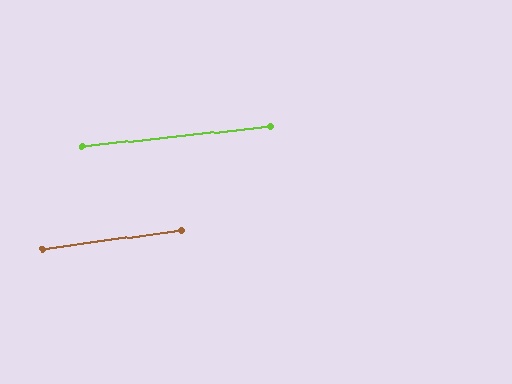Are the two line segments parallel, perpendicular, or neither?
Parallel — their directions differ by only 1.5°.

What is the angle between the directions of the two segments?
Approximately 2 degrees.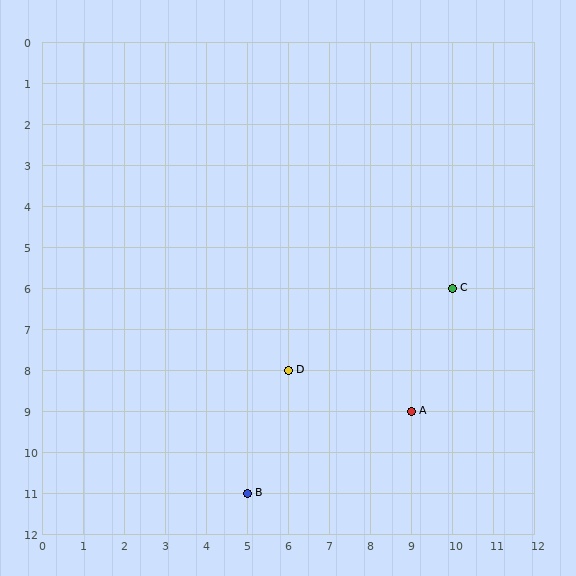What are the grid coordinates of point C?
Point C is at grid coordinates (10, 6).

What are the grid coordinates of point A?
Point A is at grid coordinates (9, 9).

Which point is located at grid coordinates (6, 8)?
Point D is at (6, 8).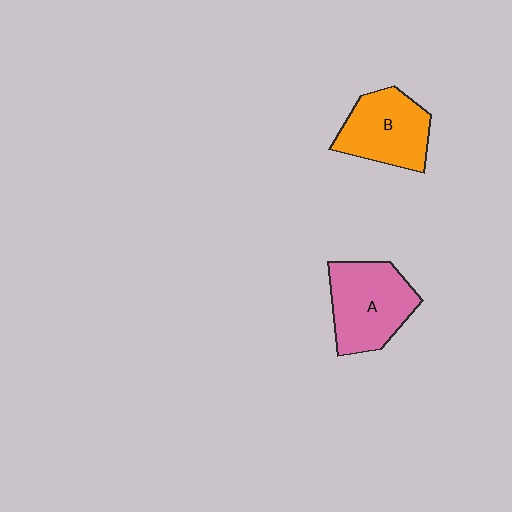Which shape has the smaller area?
Shape B (orange).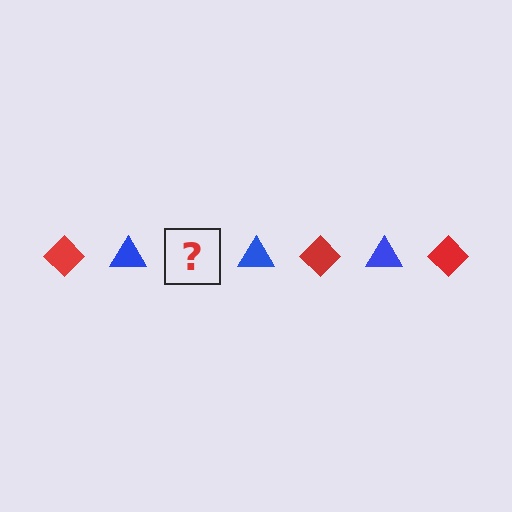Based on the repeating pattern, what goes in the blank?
The blank should be a red diamond.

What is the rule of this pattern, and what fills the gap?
The rule is that the pattern alternates between red diamond and blue triangle. The gap should be filled with a red diamond.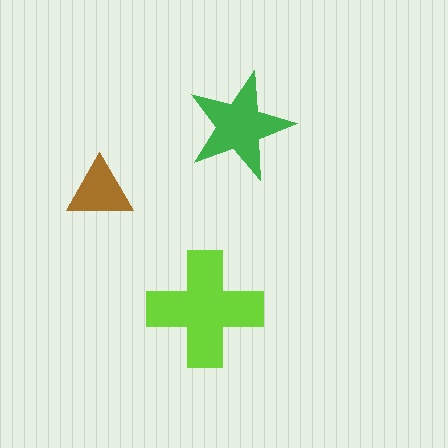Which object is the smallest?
The brown triangle.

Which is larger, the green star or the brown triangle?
The green star.